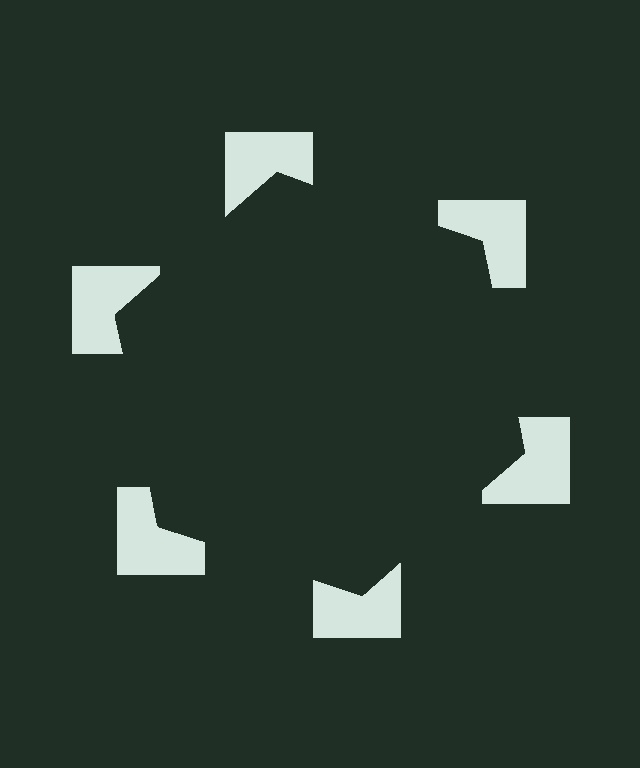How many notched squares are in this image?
There are 6 — one at each vertex of the illusory hexagon.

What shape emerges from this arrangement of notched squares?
An illusory hexagon — its edges are inferred from the aligned wedge cuts in the notched squares, not physically drawn.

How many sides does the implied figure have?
6 sides.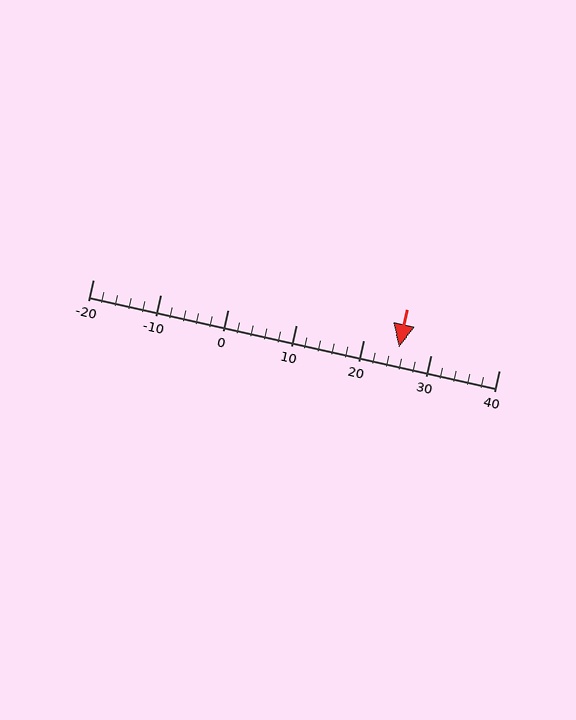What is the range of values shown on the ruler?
The ruler shows values from -20 to 40.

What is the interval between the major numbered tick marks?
The major tick marks are spaced 10 units apart.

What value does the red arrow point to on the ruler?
The red arrow points to approximately 25.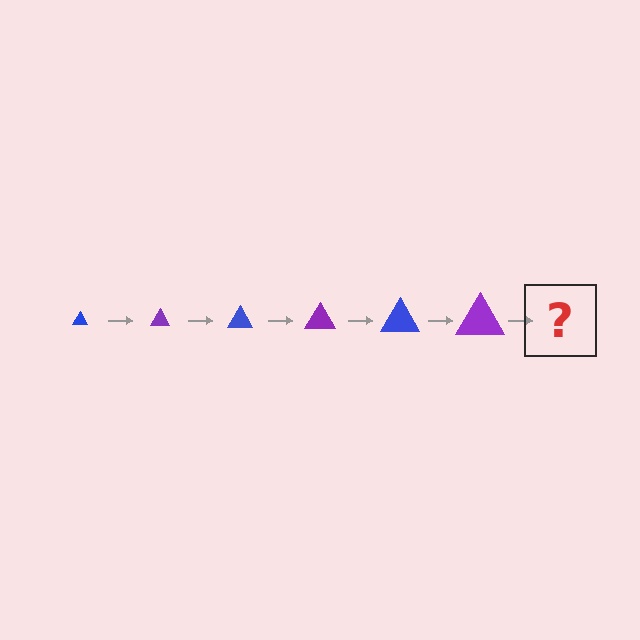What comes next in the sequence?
The next element should be a blue triangle, larger than the previous one.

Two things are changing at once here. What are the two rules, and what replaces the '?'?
The two rules are that the triangle grows larger each step and the color cycles through blue and purple. The '?' should be a blue triangle, larger than the previous one.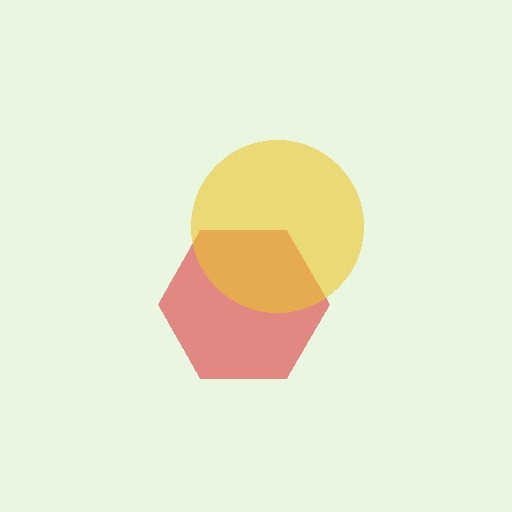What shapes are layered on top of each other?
The layered shapes are: a red hexagon, a yellow circle.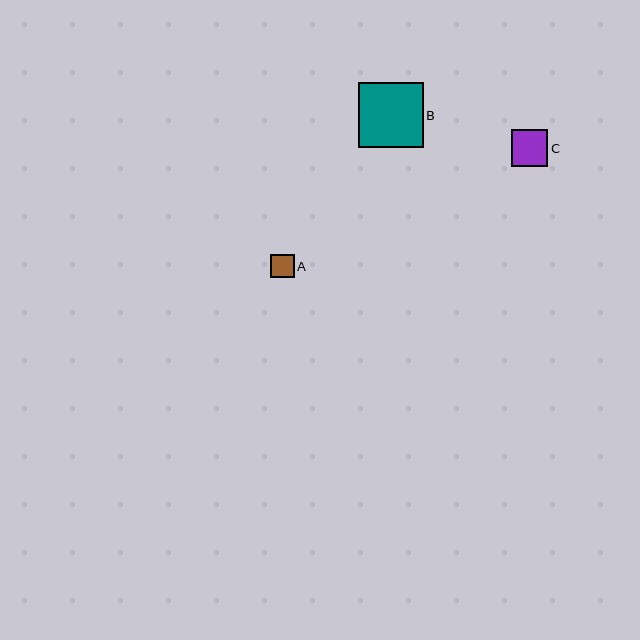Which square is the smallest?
Square A is the smallest with a size of approximately 23 pixels.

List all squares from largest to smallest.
From largest to smallest: B, C, A.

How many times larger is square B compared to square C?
Square B is approximately 1.8 times the size of square C.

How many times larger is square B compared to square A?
Square B is approximately 2.8 times the size of square A.